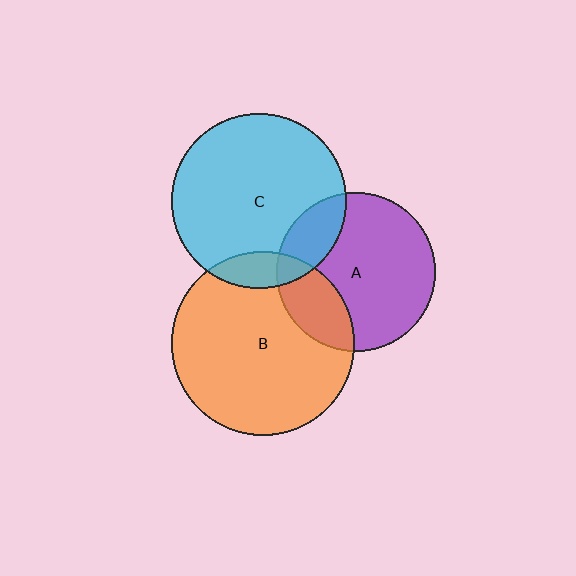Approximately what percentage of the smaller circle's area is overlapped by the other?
Approximately 25%.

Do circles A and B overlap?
Yes.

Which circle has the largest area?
Circle B (orange).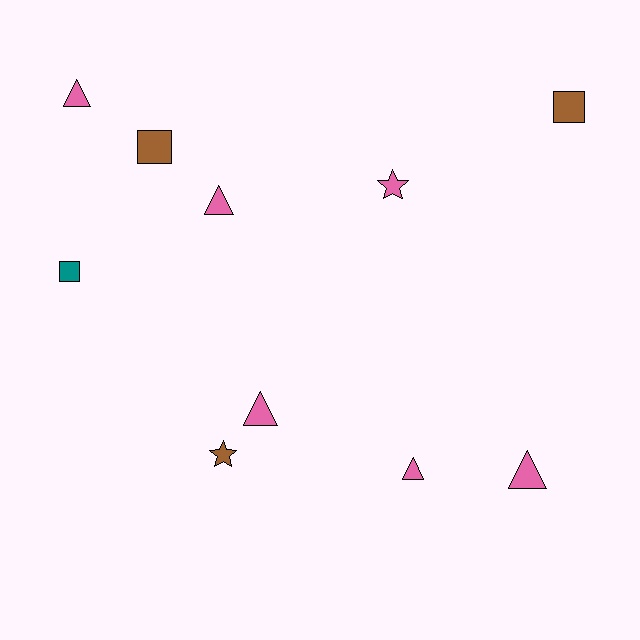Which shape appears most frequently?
Triangle, with 5 objects.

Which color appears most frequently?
Pink, with 6 objects.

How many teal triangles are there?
There are no teal triangles.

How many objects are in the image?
There are 10 objects.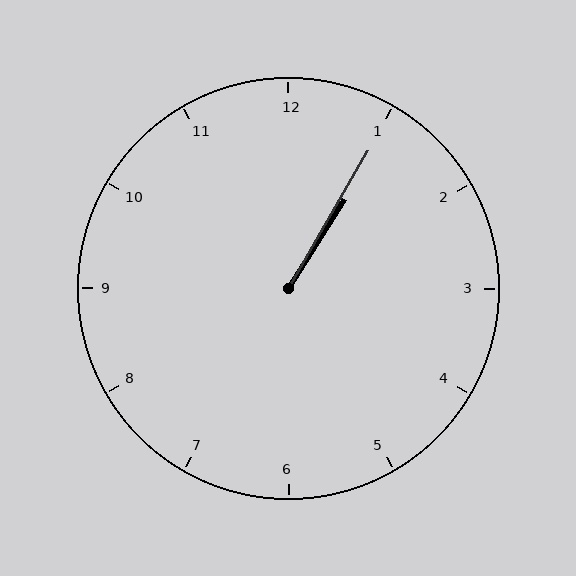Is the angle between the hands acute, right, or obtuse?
It is acute.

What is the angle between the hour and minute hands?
Approximately 2 degrees.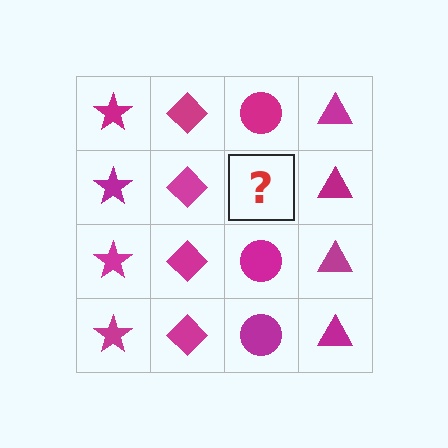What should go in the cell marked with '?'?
The missing cell should contain a magenta circle.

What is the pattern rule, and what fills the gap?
The rule is that each column has a consistent shape. The gap should be filled with a magenta circle.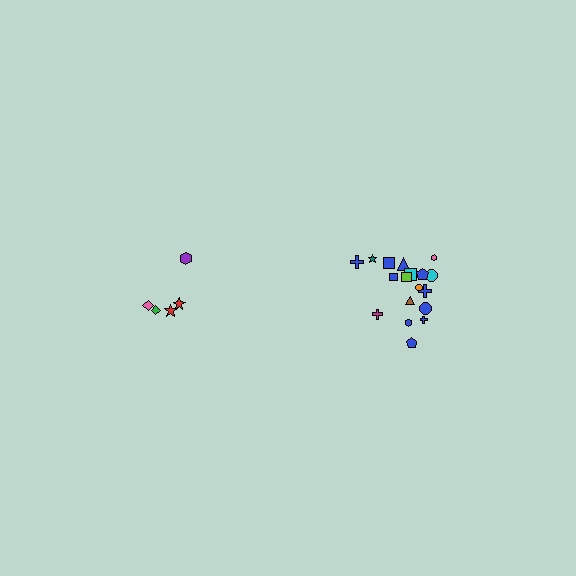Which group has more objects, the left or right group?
The right group.